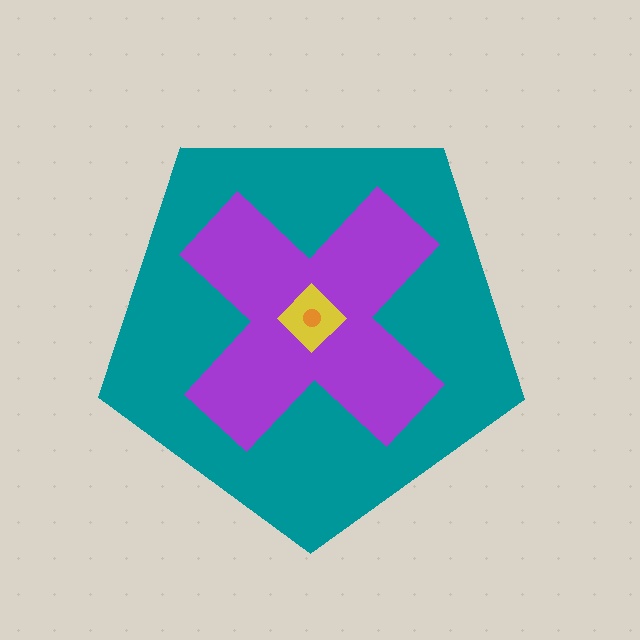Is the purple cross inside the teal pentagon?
Yes.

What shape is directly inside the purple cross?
The yellow diamond.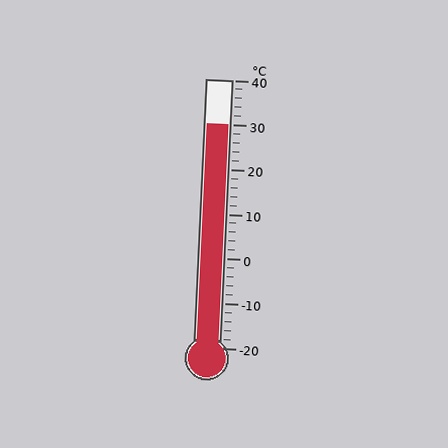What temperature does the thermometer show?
The thermometer shows approximately 30°C.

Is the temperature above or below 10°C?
The temperature is above 10°C.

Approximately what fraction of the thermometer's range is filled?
The thermometer is filled to approximately 85% of its range.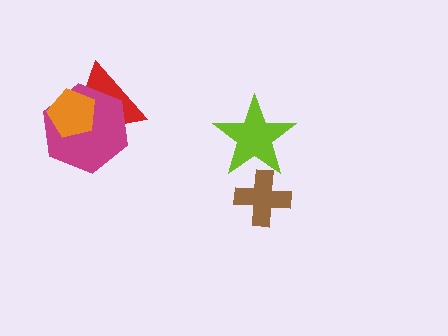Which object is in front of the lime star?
The brown cross is in front of the lime star.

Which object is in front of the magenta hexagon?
The orange pentagon is in front of the magenta hexagon.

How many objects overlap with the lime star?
1 object overlaps with the lime star.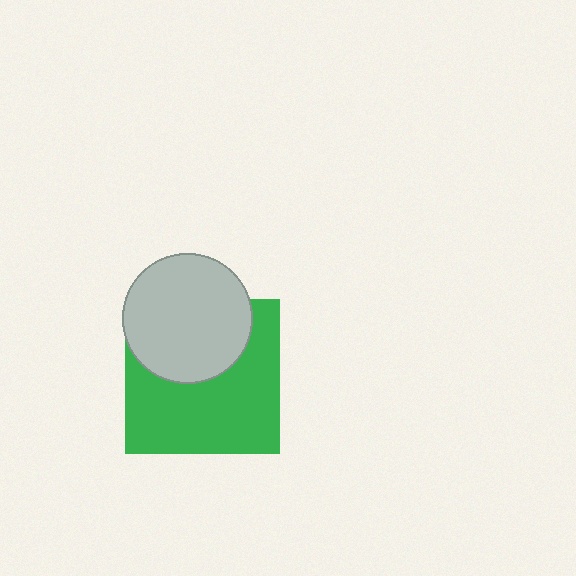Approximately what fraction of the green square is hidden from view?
Roughly 38% of the green square is hidden behind the light gray circle.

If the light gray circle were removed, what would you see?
You would see the complete green square.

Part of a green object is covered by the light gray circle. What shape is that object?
It is a square.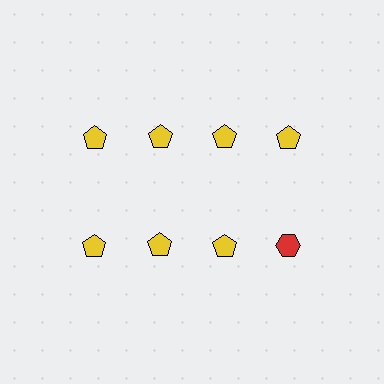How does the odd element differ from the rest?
It differs in both color (red instead of yellow) and shape (hexagon instead of pentagon).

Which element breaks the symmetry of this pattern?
The red hexagon in the second row, second from right column breaks the symmetry. All other shapes are yellow pentagons.